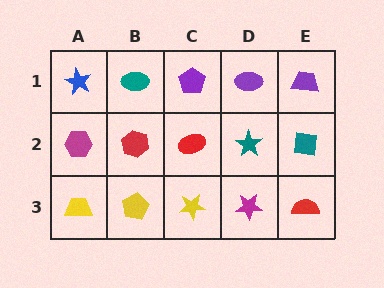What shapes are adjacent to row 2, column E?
A purple trapezoid (row 1, column E), a red semicircle (row 3, column E), a teal star (row 2, column D).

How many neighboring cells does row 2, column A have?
3.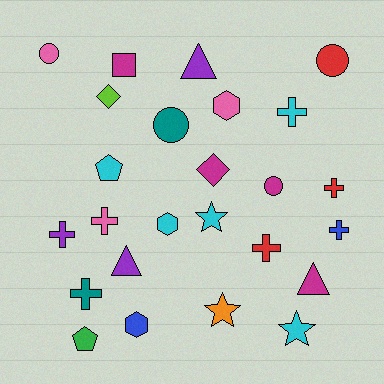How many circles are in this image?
There are 4 circles.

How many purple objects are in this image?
There are 3 purple objects.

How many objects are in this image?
There are 25 objects.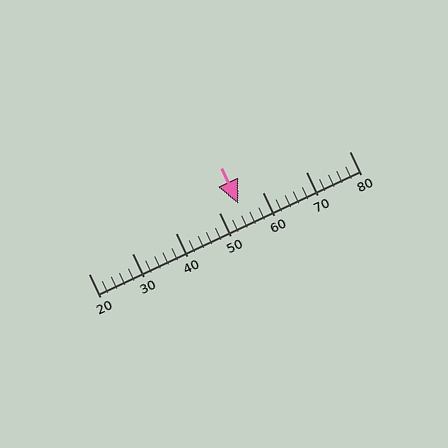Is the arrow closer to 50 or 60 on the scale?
The arrow is closer to 50.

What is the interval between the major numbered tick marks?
The major tick marks are spaced 10 units apart.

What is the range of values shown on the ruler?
The ruler shows values from 20 to 80.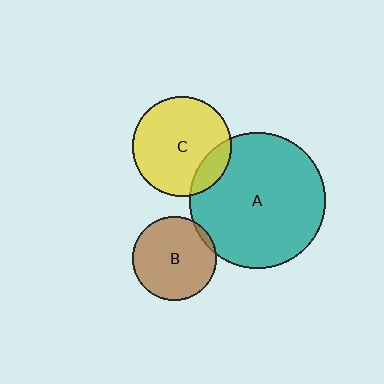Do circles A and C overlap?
Yes.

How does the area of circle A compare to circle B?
Approximately 2.7 times.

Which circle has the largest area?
Circle A (teal).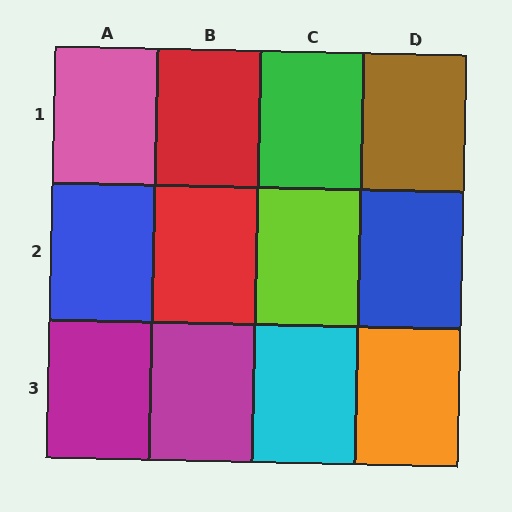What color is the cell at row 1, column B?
Red.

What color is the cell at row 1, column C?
Green.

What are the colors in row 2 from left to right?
Blue, red, lime, blue.